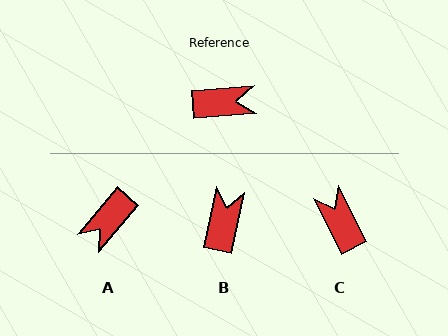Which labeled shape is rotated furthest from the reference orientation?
A, about 134 degrees away.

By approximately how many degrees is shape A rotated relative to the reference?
Approximately 134 degrees clockwise.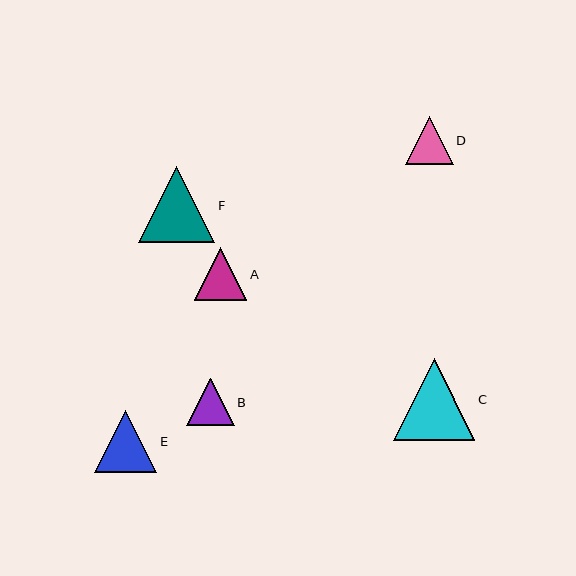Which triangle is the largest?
Triangle C is the largest with a size of approximately 81 pixels.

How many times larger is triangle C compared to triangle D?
Triangle C is approximately 1.7 times the size of triangle D.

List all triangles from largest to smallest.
From largest to smallest: C, F, E, A, D, B.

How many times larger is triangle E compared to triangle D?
Triangle E is approximately 1.3 times the size of triangle D.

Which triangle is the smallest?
Triangle B is the smallest with a size of approximately 47 pixels.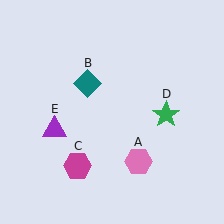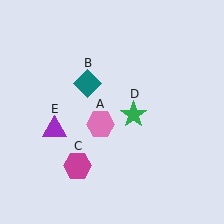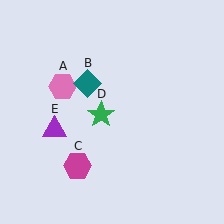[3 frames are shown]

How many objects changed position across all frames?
2 objects changed position: pink hexagon (object A), green star (object D).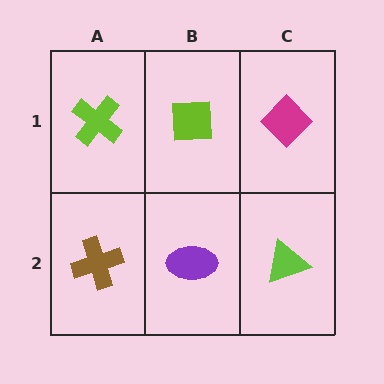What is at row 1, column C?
A magenta diamond.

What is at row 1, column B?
A lime square.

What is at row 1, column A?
A lime cross.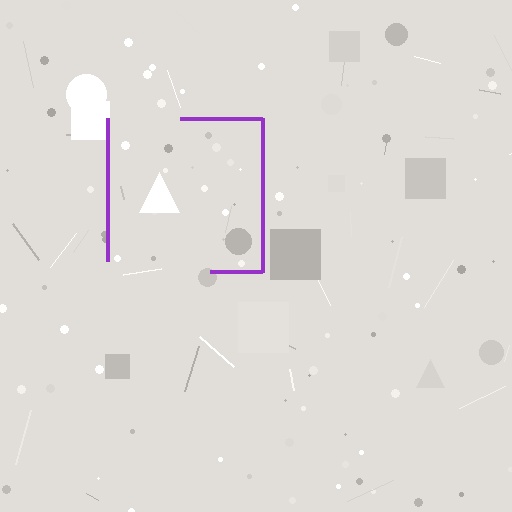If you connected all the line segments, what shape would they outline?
They would outline a square.